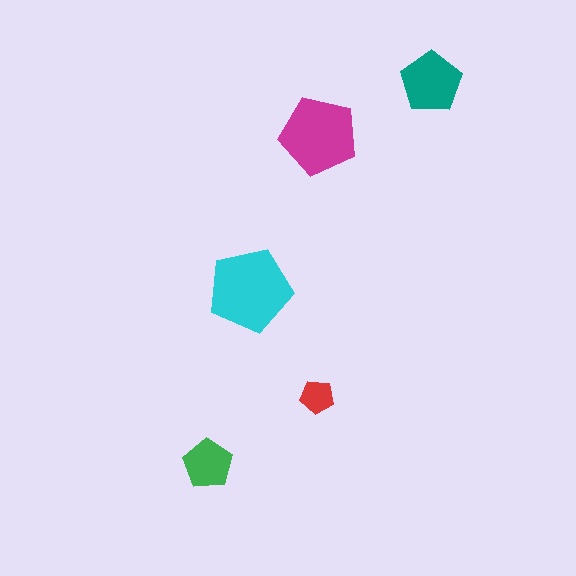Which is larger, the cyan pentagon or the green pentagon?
The cyan one.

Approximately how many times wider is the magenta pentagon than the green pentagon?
About 1.5 times wider.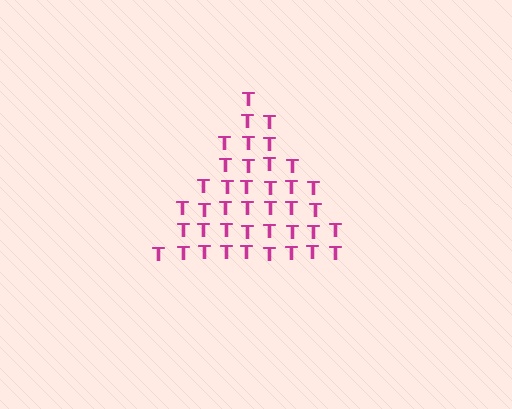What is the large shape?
The large shape is a triangle.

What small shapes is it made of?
It is made of small letter T's.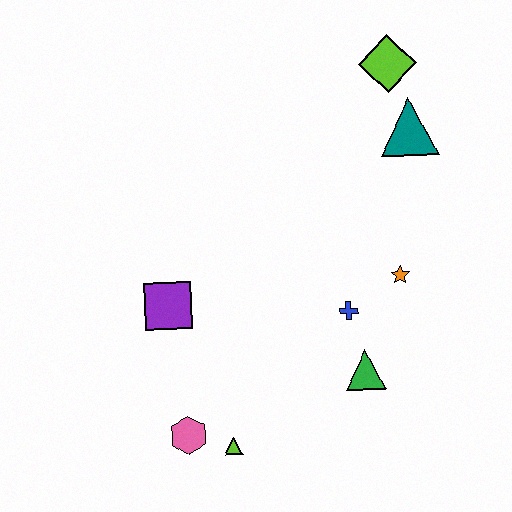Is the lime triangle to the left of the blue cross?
Yes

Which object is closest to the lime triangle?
The pink hexagon is closest to the lime triangle.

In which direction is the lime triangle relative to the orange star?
The lime triangle is to the left of the orange star.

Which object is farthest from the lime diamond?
The pink hexagon is farthest from the lime diamond.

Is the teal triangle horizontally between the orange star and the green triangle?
No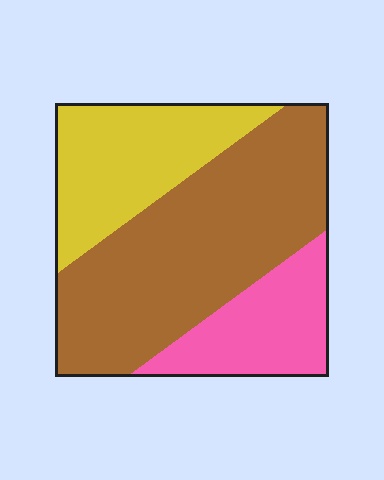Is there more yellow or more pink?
Yellow.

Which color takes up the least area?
Pink, at roughly 20%.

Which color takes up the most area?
Brown, at roughly 55%.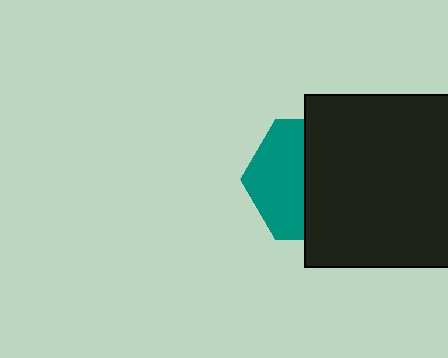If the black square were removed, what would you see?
You would see the complete teal hexagon.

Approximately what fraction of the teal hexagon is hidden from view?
Roughly 56% of the teal hexagon is hidden behind the black square.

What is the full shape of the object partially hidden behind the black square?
The partially hidden object is a teal hexagon.